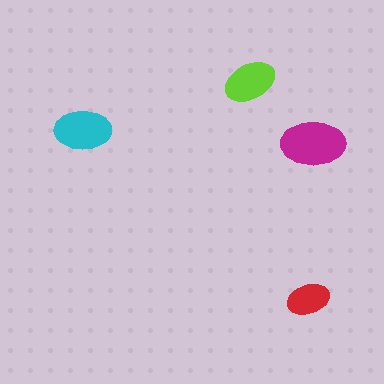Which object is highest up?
The lime ellipse is topmost.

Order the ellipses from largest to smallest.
the magenta one, the cyan one, the lime one, the red one.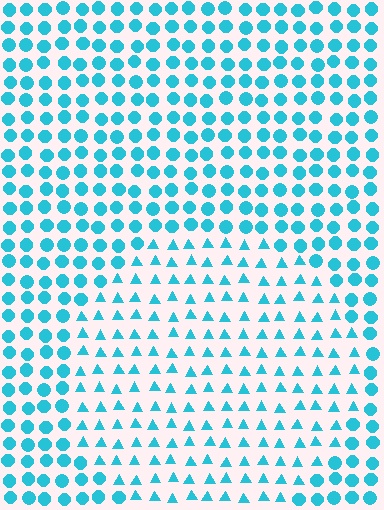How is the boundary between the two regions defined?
The boundary is defined by a change in element shape: triangles inside vs. circles outside. All elements share the same color and spacing.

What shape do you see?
I see a circle.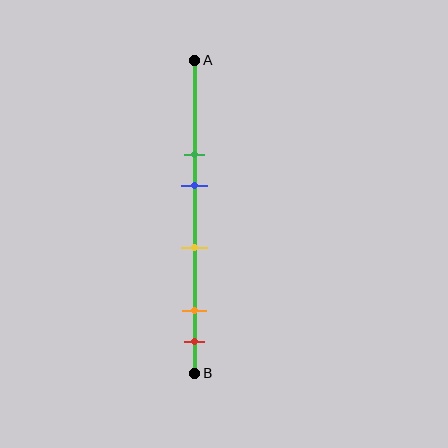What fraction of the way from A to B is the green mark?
The green mark is approximately 30% (0.3) of the way from A to B.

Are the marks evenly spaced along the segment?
No, the marks are not evenly spaced.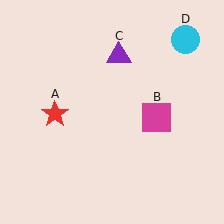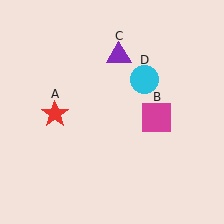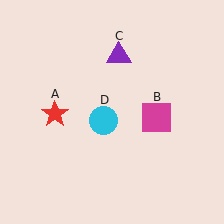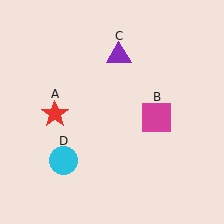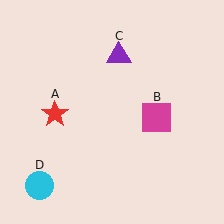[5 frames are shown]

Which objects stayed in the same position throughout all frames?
Red star (object A) and magenta square (object B) and purple triangle (object C) remained stationary.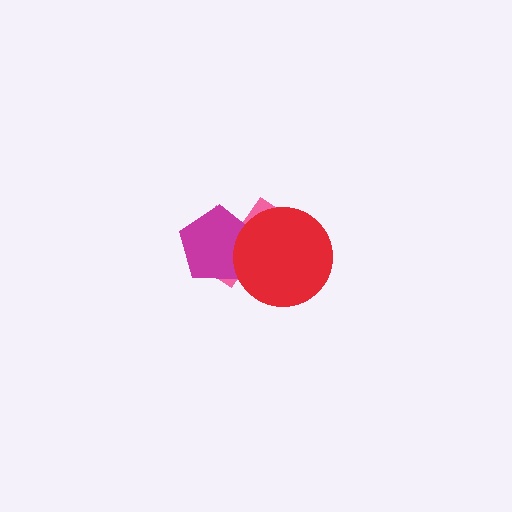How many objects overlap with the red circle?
2 objects overlap with the red circle.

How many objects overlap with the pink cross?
2 objects overlap with the pink cross.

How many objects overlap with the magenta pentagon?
2 objects overlap with the magenta pentagon.